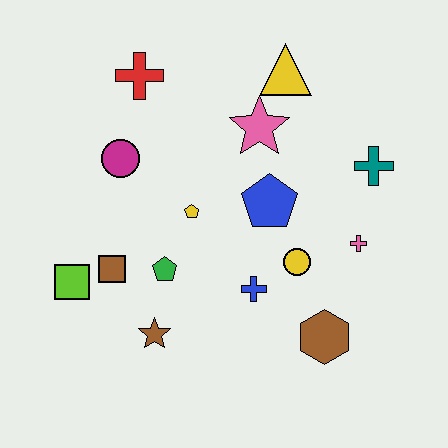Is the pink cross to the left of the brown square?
No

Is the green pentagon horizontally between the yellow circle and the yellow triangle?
No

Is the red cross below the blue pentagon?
No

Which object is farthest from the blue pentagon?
The lime square is farthest from the blue pentagon.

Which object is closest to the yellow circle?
The blue cross is closest to the yellow circle.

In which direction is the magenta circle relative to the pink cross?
The magenta circle is to the left of the pink cross.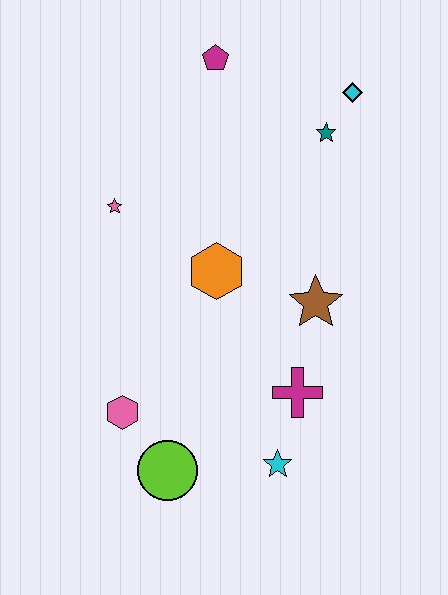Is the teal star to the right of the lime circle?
Yes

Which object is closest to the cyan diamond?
The teal star is closest to the cyan diamond.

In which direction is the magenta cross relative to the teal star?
The magenta cross is below the teal star.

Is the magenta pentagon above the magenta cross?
Yes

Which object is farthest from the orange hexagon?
The cyan diamond is farthest from the orange hexagon.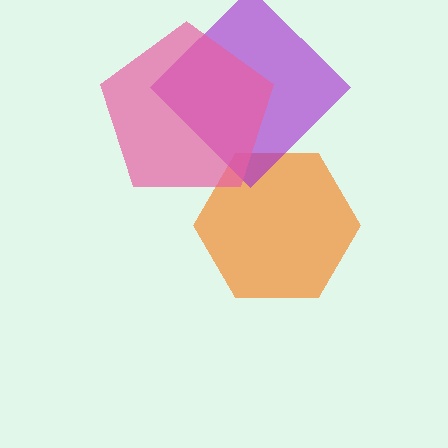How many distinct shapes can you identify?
There are 3 distinct shapes: an orange hexagon, a purple diamond, a pink pentagon.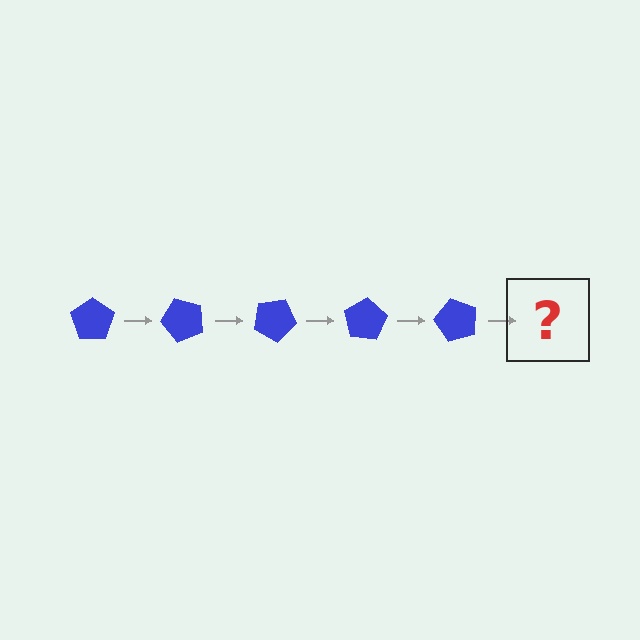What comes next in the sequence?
The next element should be a blue pentagon rotated 250 degrees.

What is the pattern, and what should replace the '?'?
The pattern is that the pentagon rotates 50 degrees each step. The '?' should be a blue pentagon rotated 250 degrees.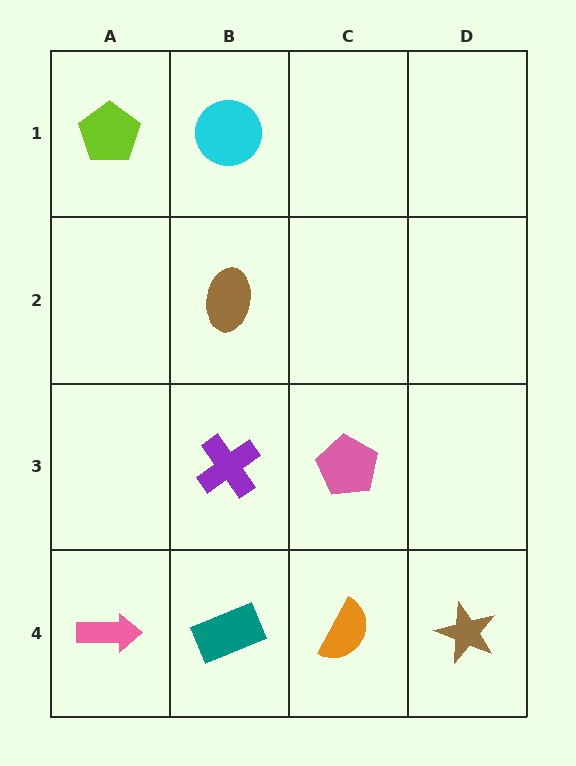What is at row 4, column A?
A pink arrow.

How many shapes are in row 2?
1 shape.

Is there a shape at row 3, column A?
No, that cell is empty.